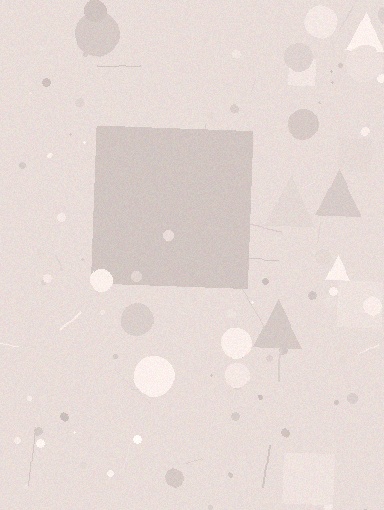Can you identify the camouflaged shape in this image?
The camouflaged shape is a square.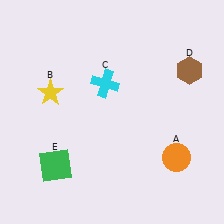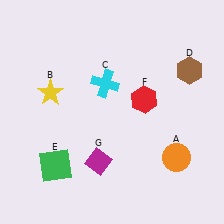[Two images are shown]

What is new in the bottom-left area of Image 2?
A magenta diamond (G) was added in the bottom-left area of Image 2.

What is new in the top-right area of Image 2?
A red hexagon (F) was added in the top-right area of Image 2.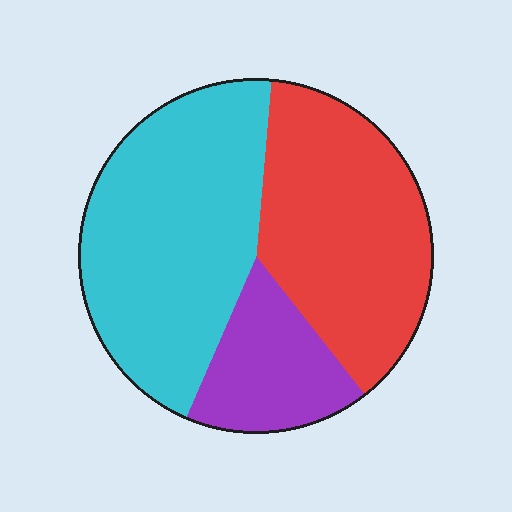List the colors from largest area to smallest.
From largest to smallest: cyan, red, purple.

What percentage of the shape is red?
Red takes up between a third and a half of the shape.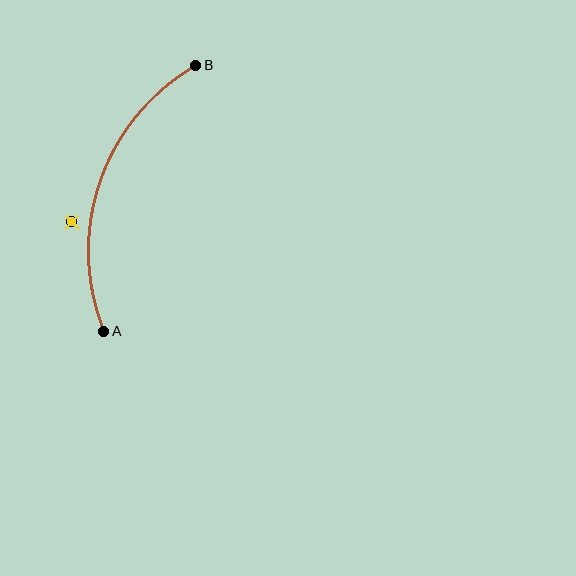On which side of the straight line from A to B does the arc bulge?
The arc bulges to the left of the straight line connecting A and B.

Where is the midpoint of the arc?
The arc midpoint is the point on the curve farthest from the straight line joining A and B. It sits to the left of that line.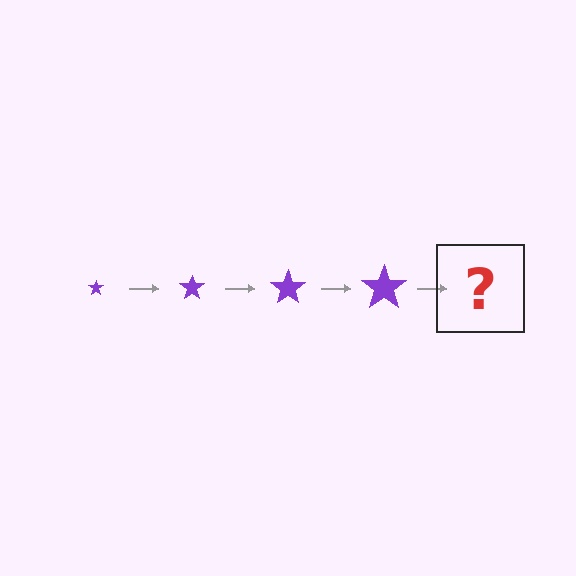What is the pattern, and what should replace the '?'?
The pattern is that the star gets progressively larger each step. The '?' should be a purple star, larger than the previous one.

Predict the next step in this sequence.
The next step is a purple star, larger than the previous one.